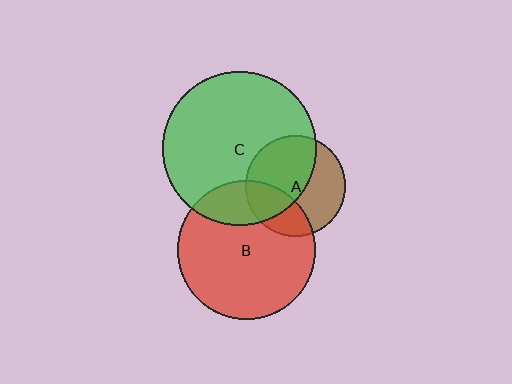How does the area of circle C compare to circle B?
Approximately 1.2 times.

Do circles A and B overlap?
Yes.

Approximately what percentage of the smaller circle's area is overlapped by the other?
Approximately 30%.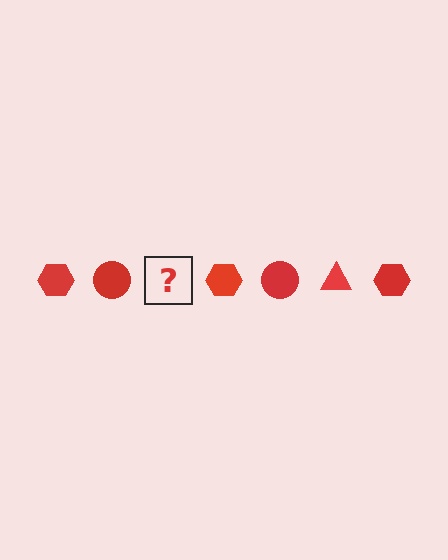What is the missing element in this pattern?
The missing element is a red triangle.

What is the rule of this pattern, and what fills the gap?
The rule is that the pattern cycles through hexagon, circle, triangle shapes in red. The gap should be filled with a red triangle.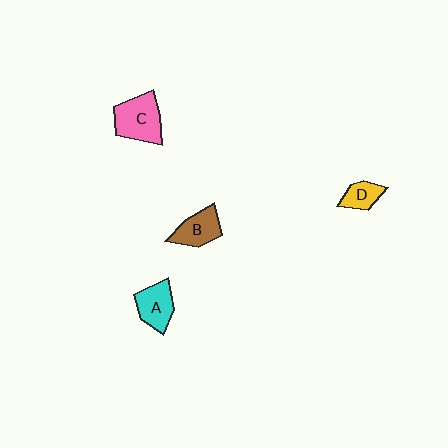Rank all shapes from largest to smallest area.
From largest to smallest: C (pink), A (cyan), B (brown), D (yellow).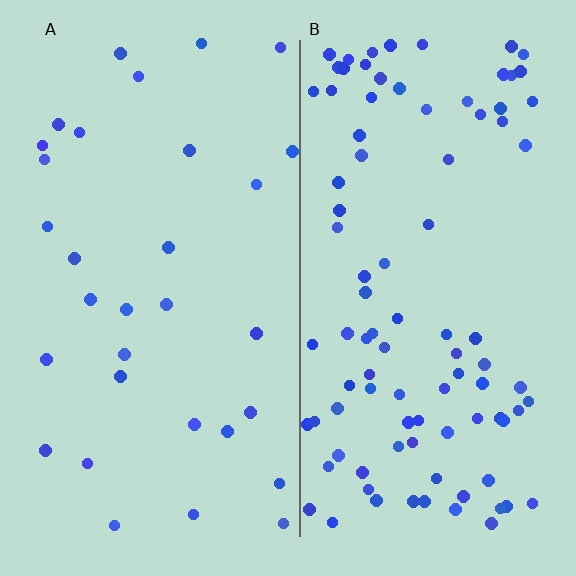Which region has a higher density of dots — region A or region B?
B (the right).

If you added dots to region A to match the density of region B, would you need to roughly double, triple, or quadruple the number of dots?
Approximately triple.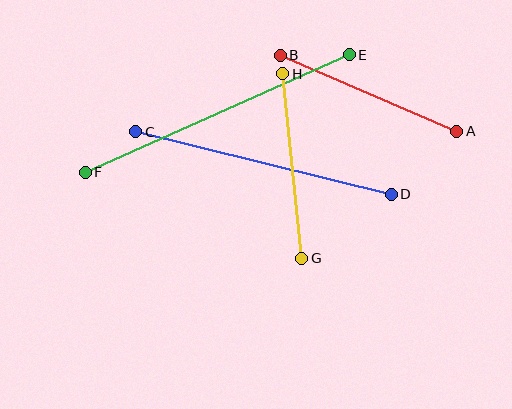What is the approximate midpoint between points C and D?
The midpoint is at approximately (263, 163) pixels.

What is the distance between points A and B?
The distance is approximately 192 pixels.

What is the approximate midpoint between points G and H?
The midpoint is at approximately (292, 166) pixels.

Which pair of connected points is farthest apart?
Points E and F are farthest apart.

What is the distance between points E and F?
The distance is approximately 289 pixels.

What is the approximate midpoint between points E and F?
The midpoint is at approximately (217, 114) pixels.